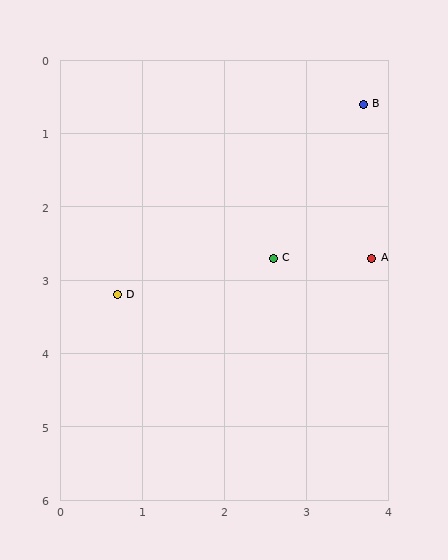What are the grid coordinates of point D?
Point D is at approximately (0.7, 3.2).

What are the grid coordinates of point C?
Point C is at approximately (2.6, 2.7).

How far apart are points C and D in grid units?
Points C and D are about 2.0 grid units apart.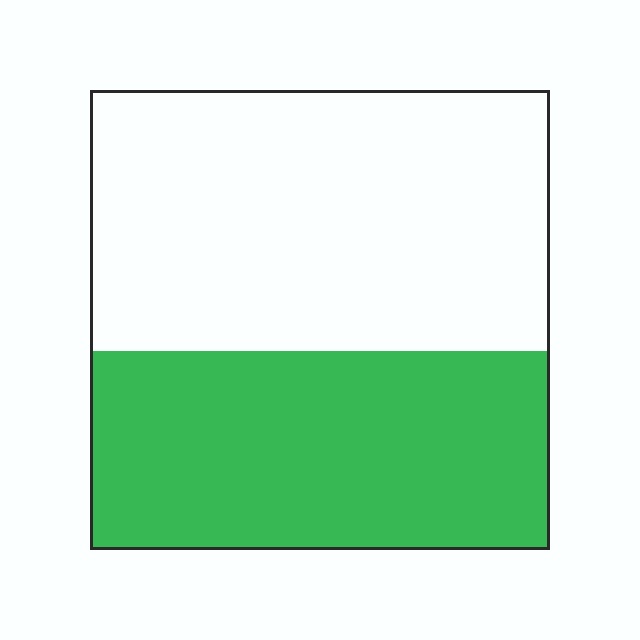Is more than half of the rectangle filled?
No.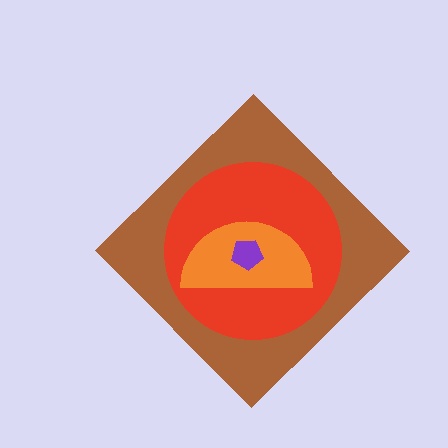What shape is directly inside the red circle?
The orange semicircle.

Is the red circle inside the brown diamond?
Yes.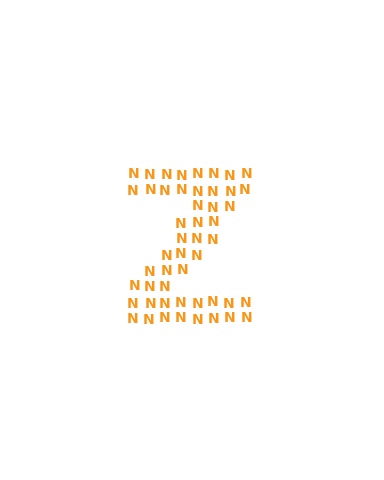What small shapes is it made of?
It is made of small letter N's.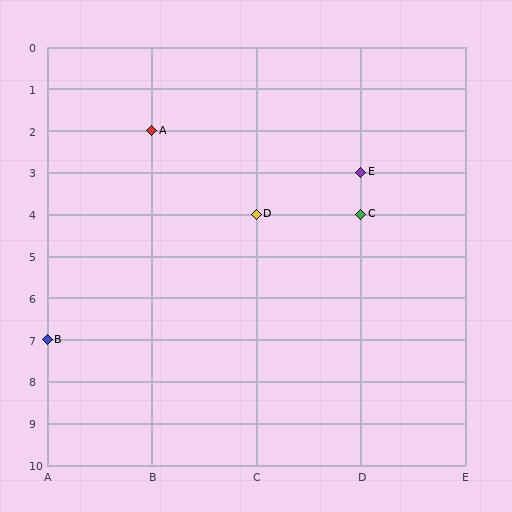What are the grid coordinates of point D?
Point D is at grid coordinates (C, 4).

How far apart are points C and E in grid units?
Points C and E are 1 row apart.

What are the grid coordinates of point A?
Point A is at grid coordinates (B, 2).